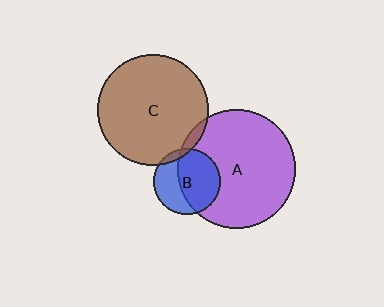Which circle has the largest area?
Circle A (purple).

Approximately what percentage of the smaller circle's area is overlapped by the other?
Approximately 5%.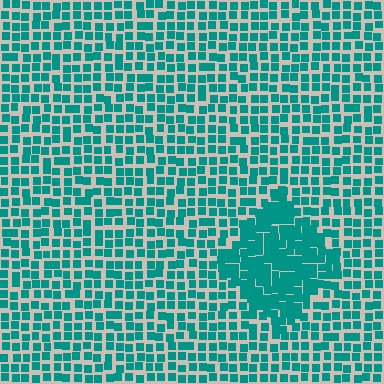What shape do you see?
I see a diamond.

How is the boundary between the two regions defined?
The boundary is defined by a change in element density (approximately 1.8x ratio). All elements are the same color, size, and shape.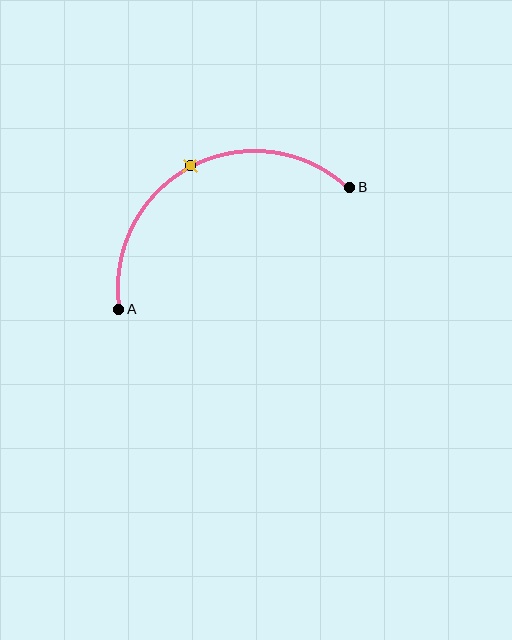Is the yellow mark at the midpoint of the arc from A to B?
Yes. The yellow mark lies on the arc at equal arc-length from both A and B — it is the arc midpoint.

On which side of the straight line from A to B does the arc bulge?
The arc bulges above the straight line connecting A and B.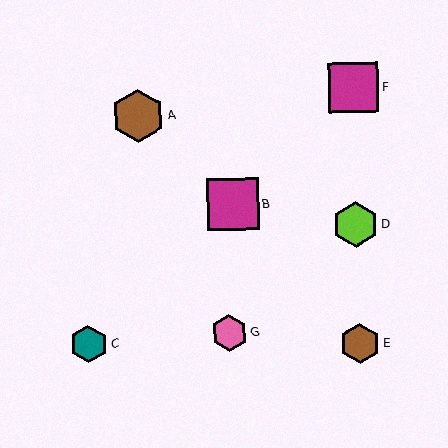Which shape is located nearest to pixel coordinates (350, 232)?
The lime hexagon (labeled D) at (355, 225) is nearest to that location.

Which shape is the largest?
The brown hexagon (labeled A) is the largest.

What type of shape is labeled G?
Shape G is a pink hexagon.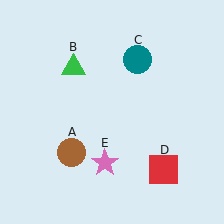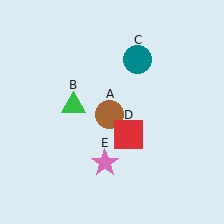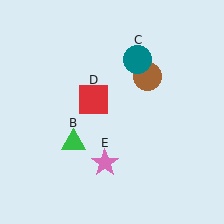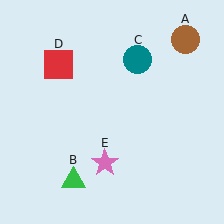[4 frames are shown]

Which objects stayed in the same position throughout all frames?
Teal circle (object C) and pink star (object E) remained stationary.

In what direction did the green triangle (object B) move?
The green triangle (object B) moved down.